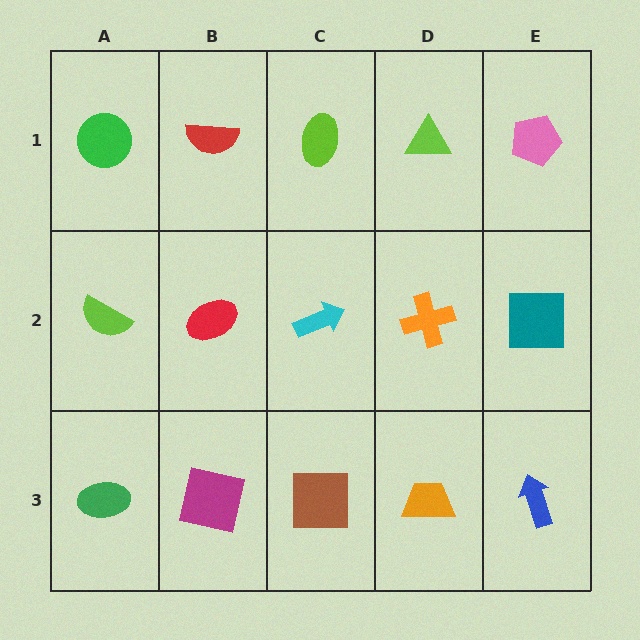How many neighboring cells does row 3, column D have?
3.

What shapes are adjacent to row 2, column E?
A pink pentagon (row 1, column E), a blue arrow (row 3, column E), an orange cross (row 2, column D).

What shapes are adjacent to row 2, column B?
A red semicircle (row 1, column B), a magenta square (row 3, column B), a lime semicircle (row 2, column A), a cyan arrow (row 2, column C).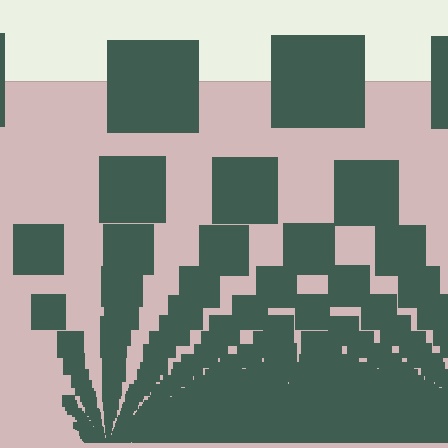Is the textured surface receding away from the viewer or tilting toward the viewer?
The surface appears to tilt toward the viewer. Texture elements get larger and sparser toward the top.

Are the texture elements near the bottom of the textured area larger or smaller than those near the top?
Smaller. The gradient is inverted — elements near the bottom are smaller and denser.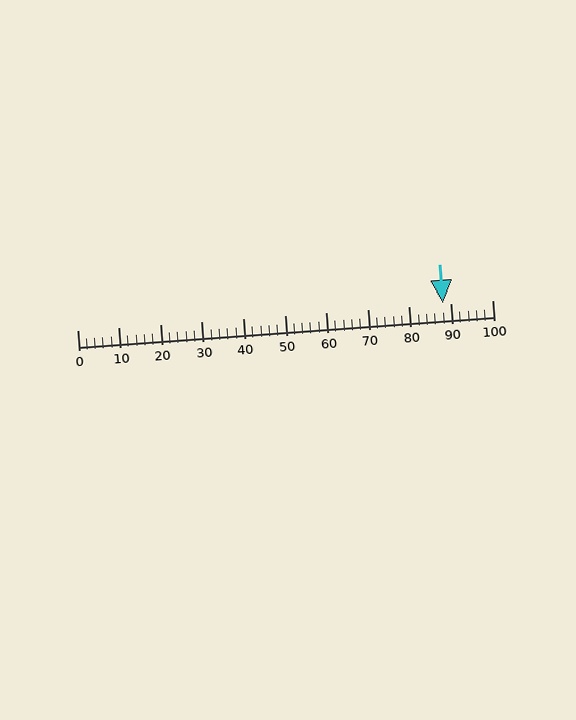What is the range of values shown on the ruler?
The ruler shows values from 0 to 100.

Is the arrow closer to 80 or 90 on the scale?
The arrow is closer to 90.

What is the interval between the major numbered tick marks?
The major tick marks are spaced 10 units apart.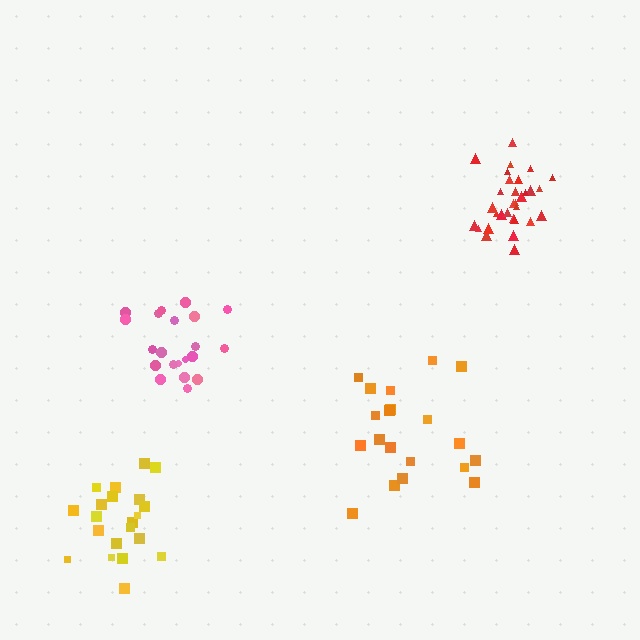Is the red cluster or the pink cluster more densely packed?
Red.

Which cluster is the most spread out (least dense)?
Orange.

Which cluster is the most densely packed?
Red.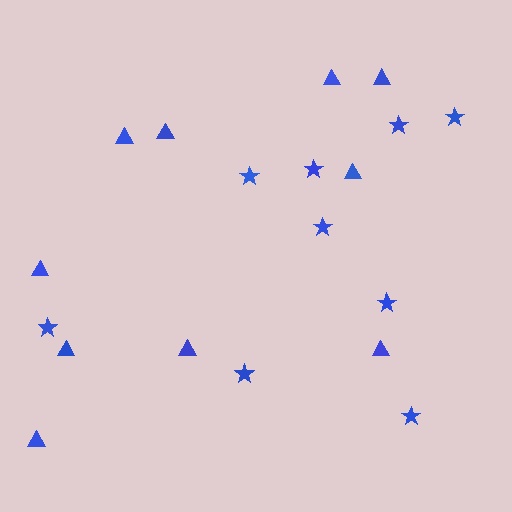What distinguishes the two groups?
There are 2 groups: one group of triangles (10) and one group of stars (9).